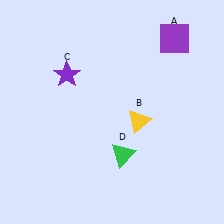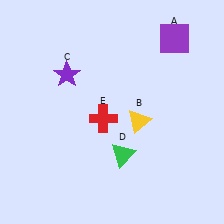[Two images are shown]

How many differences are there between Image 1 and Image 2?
There is 1 difference between the two images.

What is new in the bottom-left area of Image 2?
A red cross (E) was added in the bottom-left area of Image 2.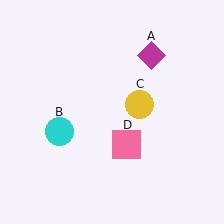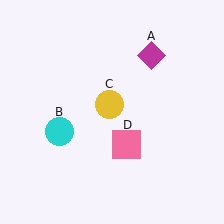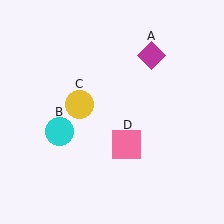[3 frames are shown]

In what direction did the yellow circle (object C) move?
The yellow circle (object C) moved left.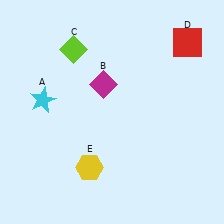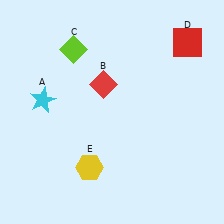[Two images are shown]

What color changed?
The diamond (B) changed from magenta in Image 1 to red in Image 2.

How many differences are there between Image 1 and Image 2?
There is 1 difference between the two images.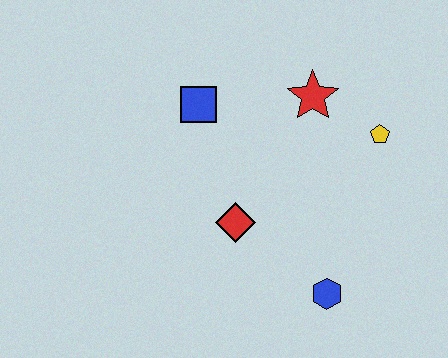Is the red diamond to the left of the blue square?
No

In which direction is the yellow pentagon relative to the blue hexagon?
The yellow pentagon is above the blue hexagon.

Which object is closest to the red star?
The yellow pentagon is closest to the red star.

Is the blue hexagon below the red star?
Yes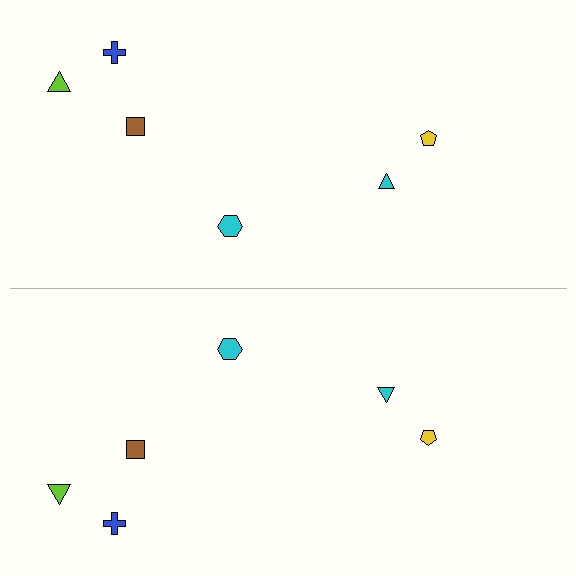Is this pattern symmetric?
Yes, this pattern has bilateral (reflection) symmetry.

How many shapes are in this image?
There are 12 shapes in this image.